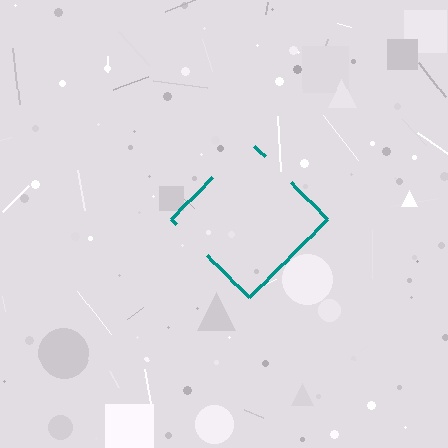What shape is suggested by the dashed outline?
The dashed outline suggests a diamond.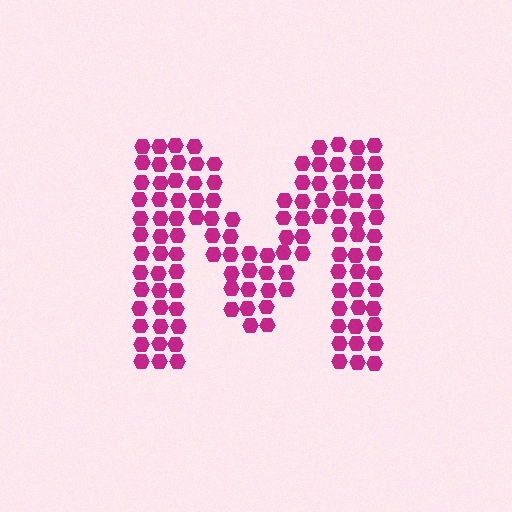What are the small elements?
The small elements are hexagons.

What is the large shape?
The large shape is the letter M.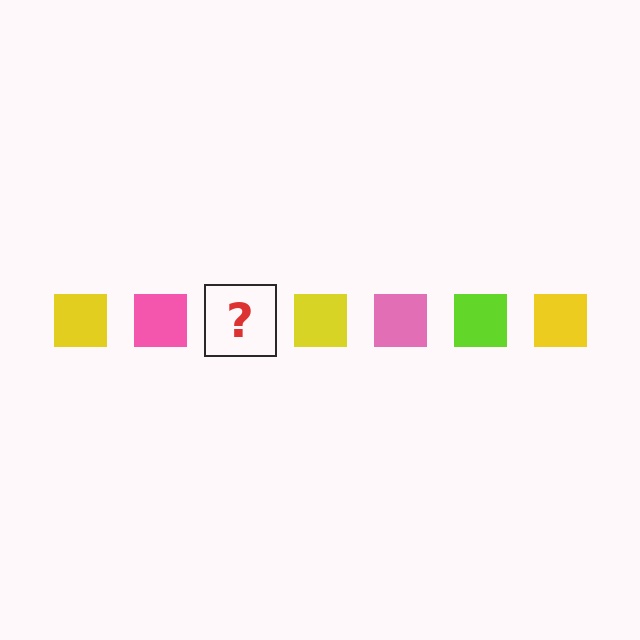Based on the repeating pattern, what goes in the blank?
The blank should be a lime square.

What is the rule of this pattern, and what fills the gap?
The rule is that the pattern cycles through yellow, pink, lime squares. The gap should be filled with a lime square.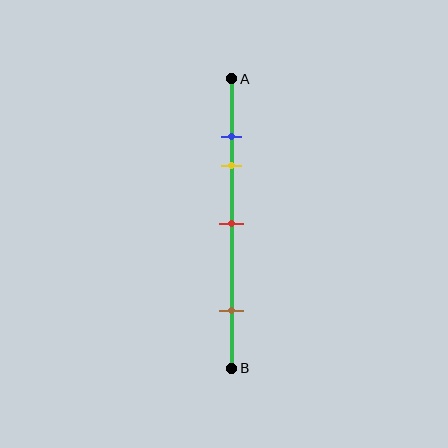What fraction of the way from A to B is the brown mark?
The brown mark is approximately 80% (0.8) of the way from A to B.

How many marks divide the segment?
There are 4 marks dividing the segment.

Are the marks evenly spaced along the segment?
No, the marks are not evenly spaced.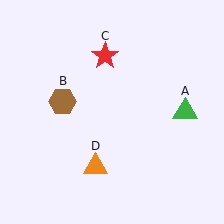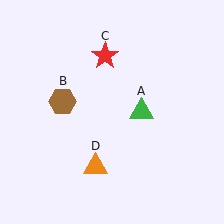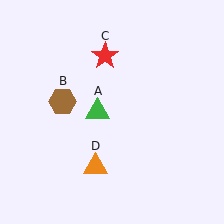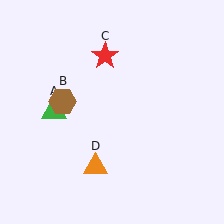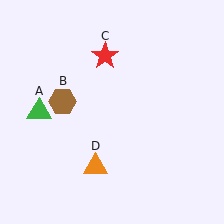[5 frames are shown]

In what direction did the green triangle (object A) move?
The green triangle (object A) moved left.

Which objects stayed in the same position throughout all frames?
Brown hexagon (object B) and red star (object C) and orange triangle (object D) remained stationary.